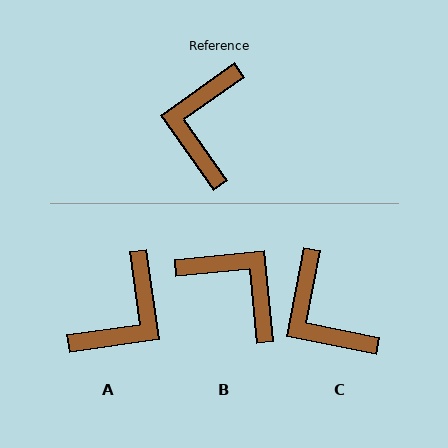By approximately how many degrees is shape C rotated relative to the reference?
Approximately 44 degrees counter-clockwise.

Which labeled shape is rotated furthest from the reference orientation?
A, about 153 degrees away.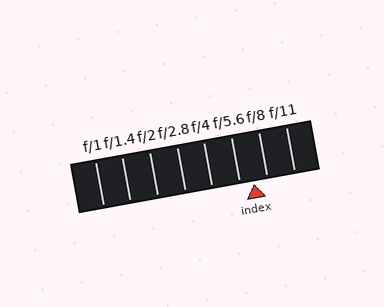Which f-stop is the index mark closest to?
The index mark is closest to f/8.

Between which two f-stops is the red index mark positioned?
The index mark is between f/5.6 and f/8.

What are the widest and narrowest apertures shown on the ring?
The widest aperture shown is f/1 and the narrowest is f/11.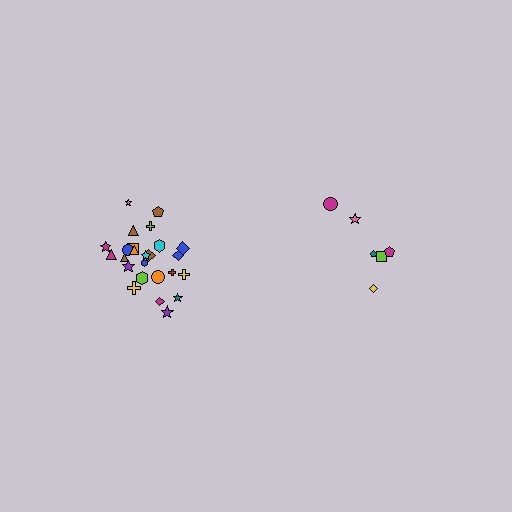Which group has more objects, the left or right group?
The left group.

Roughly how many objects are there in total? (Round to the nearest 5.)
Roughly 30 objects in total.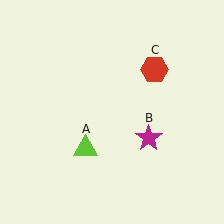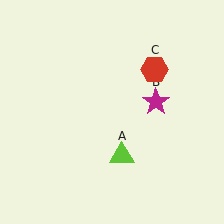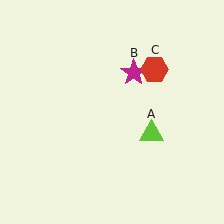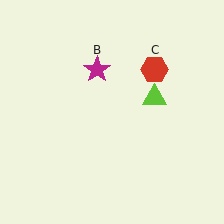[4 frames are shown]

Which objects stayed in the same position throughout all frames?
Red hexagon (object C) remained stationary.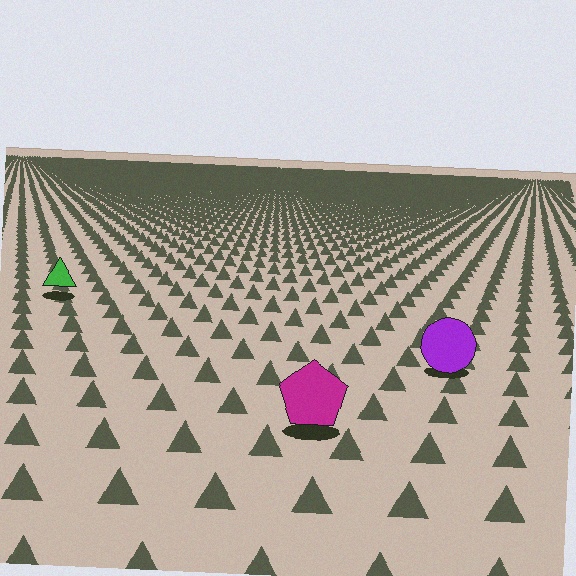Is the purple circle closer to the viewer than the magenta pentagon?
No. The magenta pentagon is closer — you can tell from the texture gradient: the ground texture is coarser near it.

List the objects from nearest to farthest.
From nearest to farthest: the magenta pentagon, the purple circle, the green triangle.